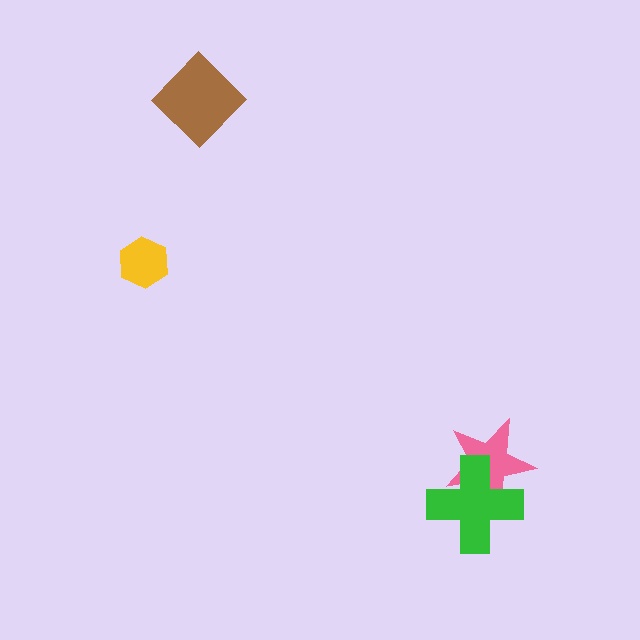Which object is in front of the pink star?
The green cross is in front of the pink star.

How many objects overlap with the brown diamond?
0 objects overlap with the brown diamond.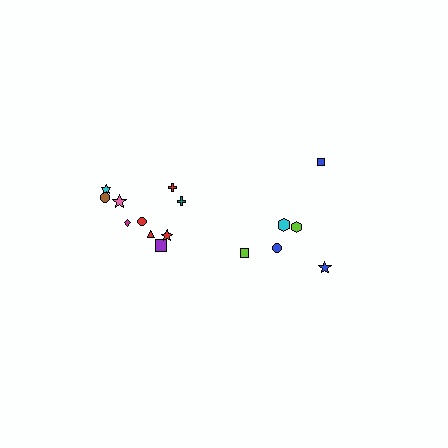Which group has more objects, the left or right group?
The left group.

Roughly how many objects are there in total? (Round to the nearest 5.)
Roughly 15 objects in total.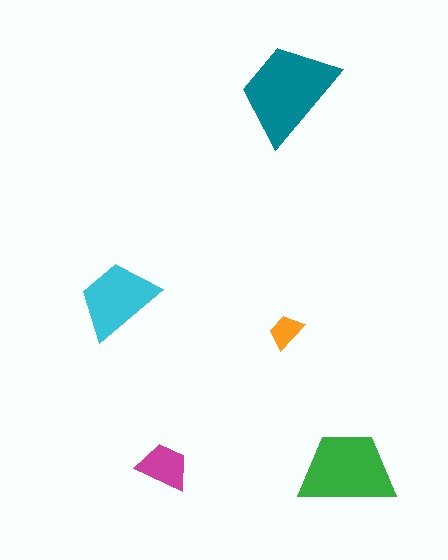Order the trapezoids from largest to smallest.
the teal one, the green one, the cyan one, the magenta one, the orange one.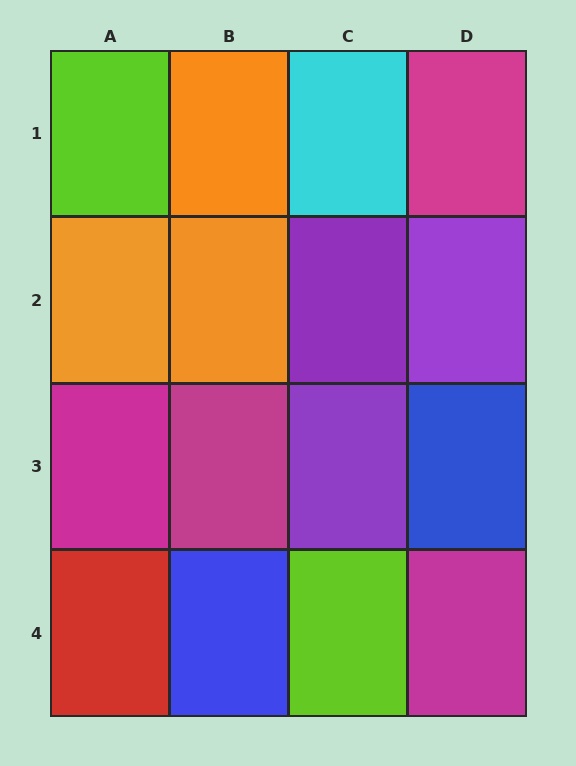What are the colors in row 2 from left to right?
Orange, orange, purple, purple.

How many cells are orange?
3 cells are orange.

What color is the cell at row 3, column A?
Magenta.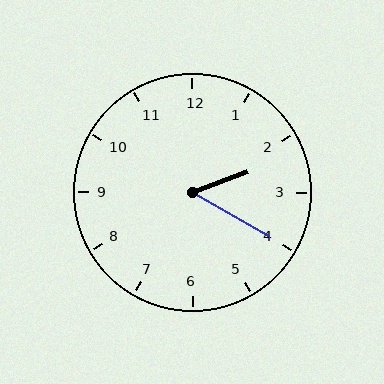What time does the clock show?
2:20.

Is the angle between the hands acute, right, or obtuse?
It is acute.